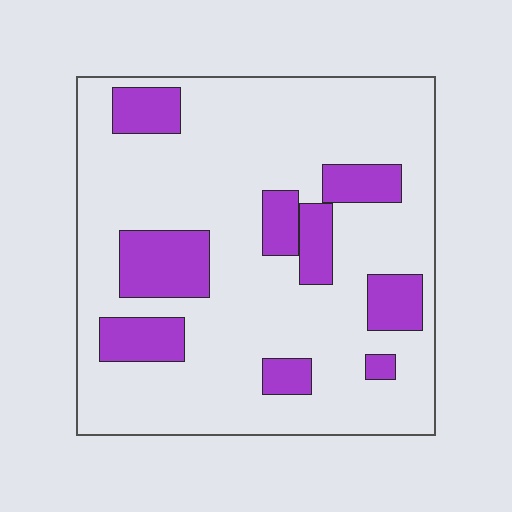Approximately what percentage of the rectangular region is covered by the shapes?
Approximately 20%.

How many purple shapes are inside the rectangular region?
9.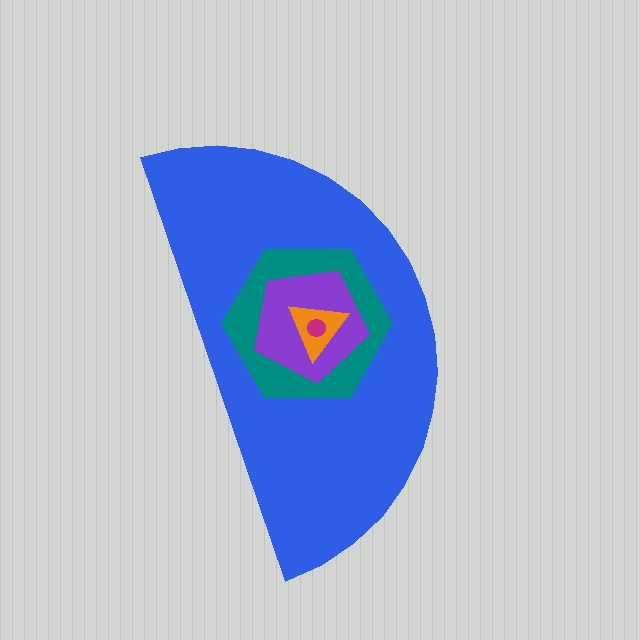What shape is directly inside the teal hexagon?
The purple pentagon.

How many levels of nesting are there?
5.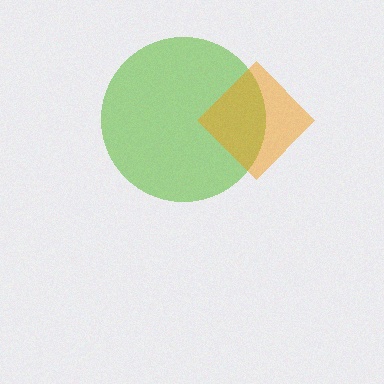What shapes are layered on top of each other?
The layered shapes are: a lime circle, an orange diamond.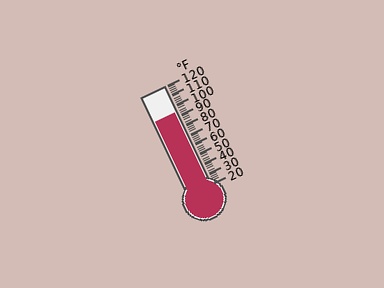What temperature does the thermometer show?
The thermometer shows approximately 94°F.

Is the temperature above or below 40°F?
The temperature is above 40°F.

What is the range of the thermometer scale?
The thermometer scale ranges from 20°F to 120°F.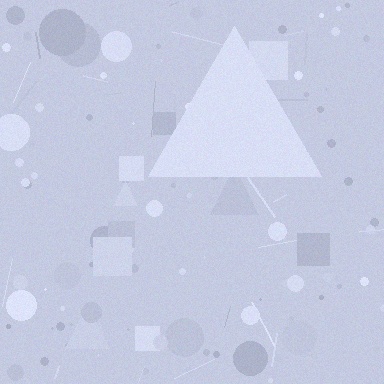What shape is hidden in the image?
A triangle is hidden in the image.